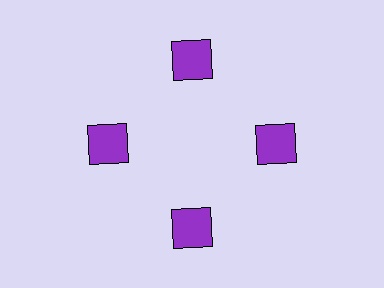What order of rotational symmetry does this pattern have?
This pattern has 4-fold rotational symmetry.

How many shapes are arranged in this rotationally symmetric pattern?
There are 4 shapes, arranged in 4 groups of 1.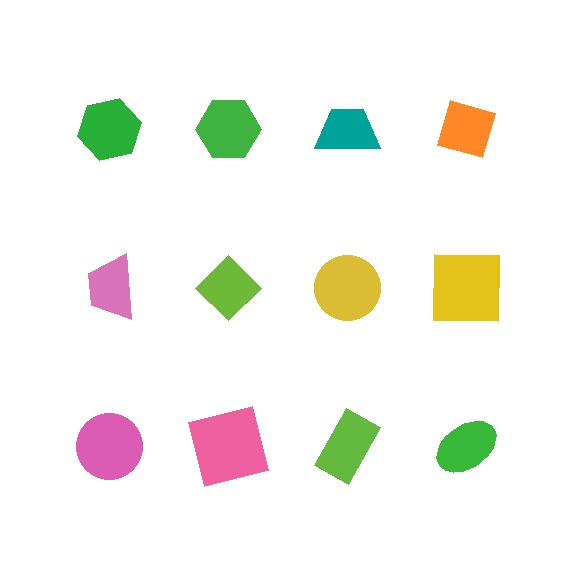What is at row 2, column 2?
A lime diamond.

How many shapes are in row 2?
4 shapes.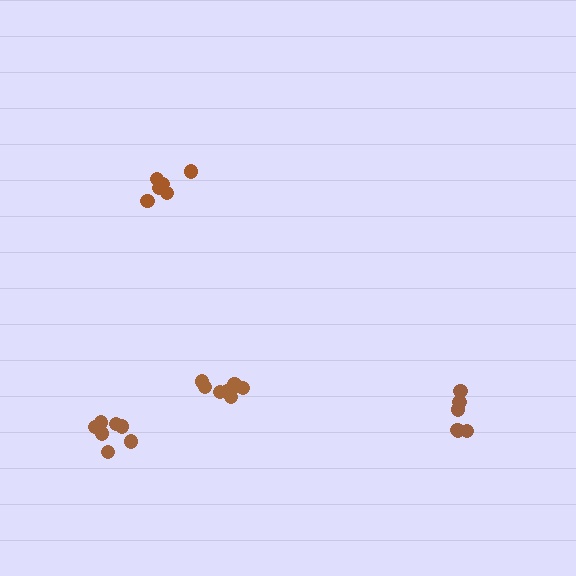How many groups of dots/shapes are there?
There are 4 groups.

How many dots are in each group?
Group 1: 6 dots, Group 2: 6 dots, Group 3: 7 dots, Group 4: 8 dots (27 total).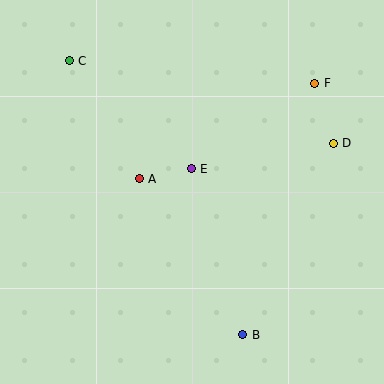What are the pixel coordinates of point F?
Point F is at (315, 83).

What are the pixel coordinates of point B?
Point B is at (243, 335).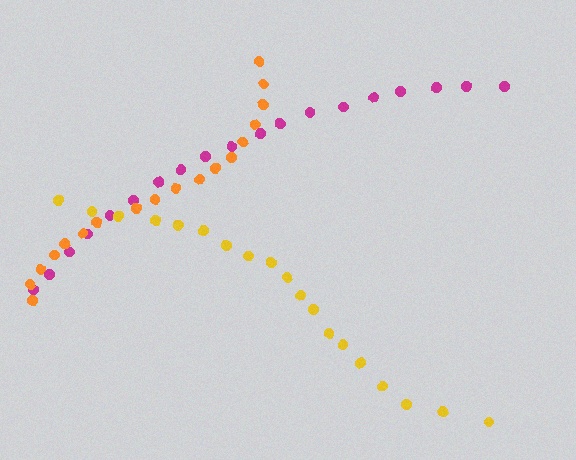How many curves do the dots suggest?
There are 3 distinct paths.